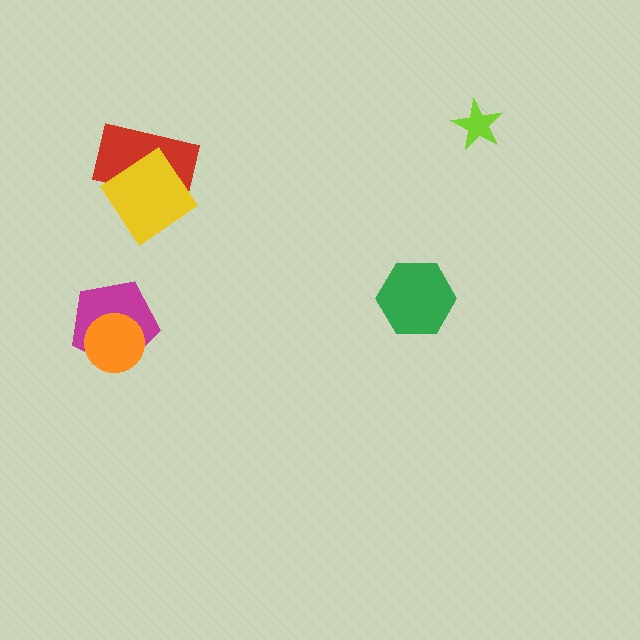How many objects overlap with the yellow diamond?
1 object overlaps with the yellow diamond.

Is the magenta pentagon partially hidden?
Yes, it is partially covered by another shape.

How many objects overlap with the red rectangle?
1 object overlaps with the red rectangle.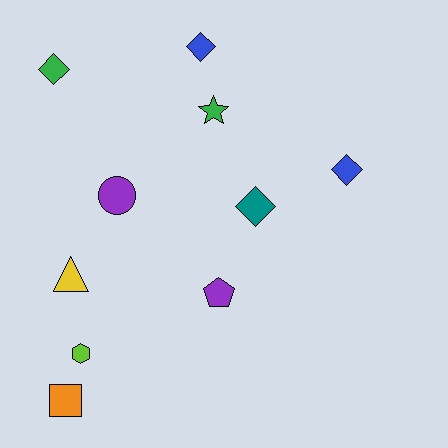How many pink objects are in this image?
There are no pink objects.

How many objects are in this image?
There are 10 objects.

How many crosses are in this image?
There are no crosses.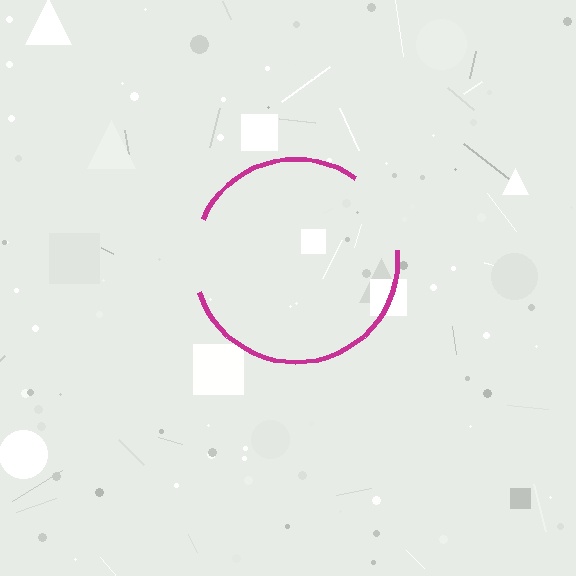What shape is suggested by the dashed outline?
The dashed outline suggests a circle.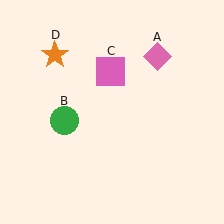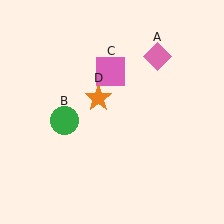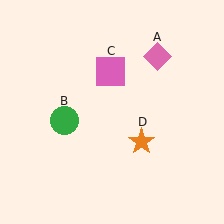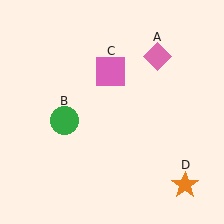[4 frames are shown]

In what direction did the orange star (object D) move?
The orange star (object D) moved down and to the right.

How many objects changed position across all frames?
1 object changed position: orange star (object D).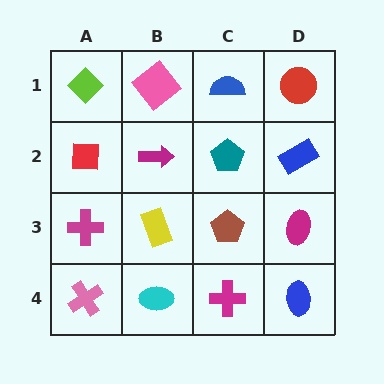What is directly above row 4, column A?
A magenta cross.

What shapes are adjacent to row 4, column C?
A brown pentagon (row 3, column C), a cyan ellipse (row 4, column B), a blue ellipse (row 4, column D).